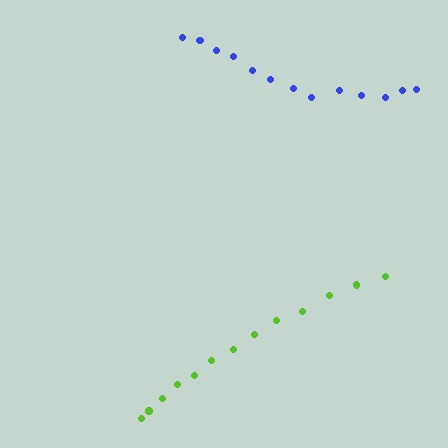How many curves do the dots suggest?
There are 2 distinct paths.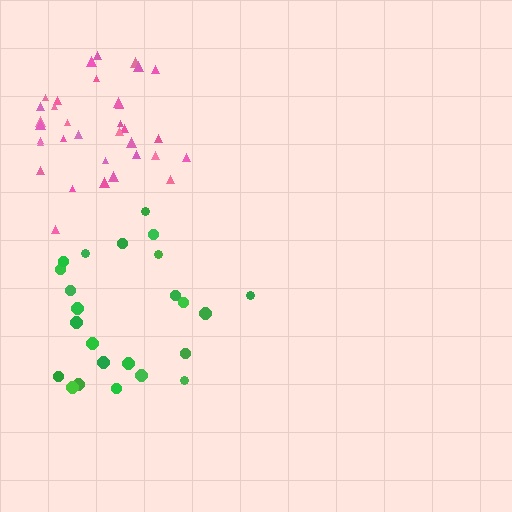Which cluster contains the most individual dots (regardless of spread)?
Pink (34).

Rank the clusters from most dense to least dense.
pink, green.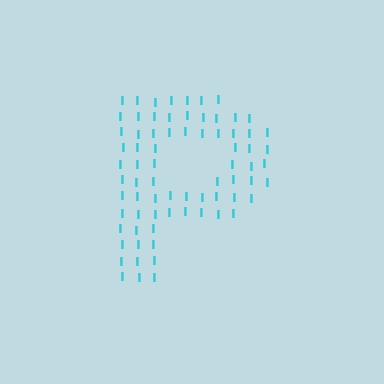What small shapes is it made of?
It is made of small letter I's.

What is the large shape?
The large shape is the letter P.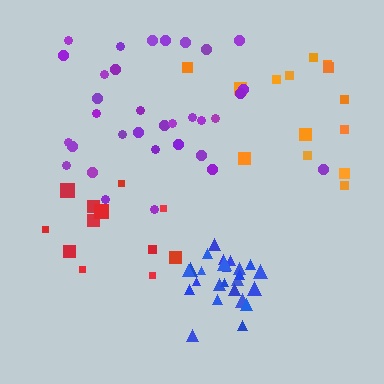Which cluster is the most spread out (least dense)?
Orange.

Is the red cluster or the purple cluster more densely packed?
Red.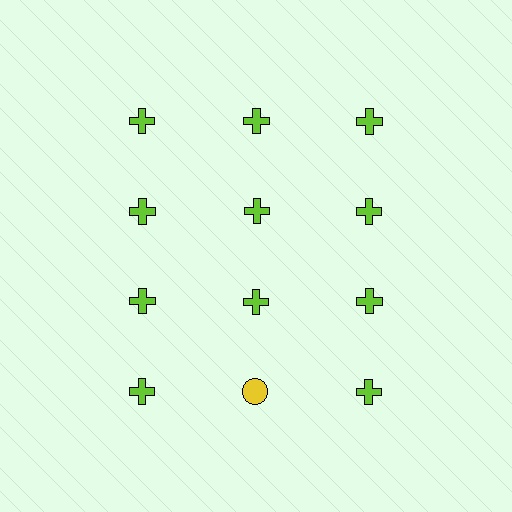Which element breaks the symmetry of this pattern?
The yellow circle in the fourth row, second from left column breaks the symmetry. All other shapes are lime crosses.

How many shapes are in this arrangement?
There are 12 shapes arranged in a grid pattern.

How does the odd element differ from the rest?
It differs in both color (yellow instead of lime) and shape (circle instead of cross).